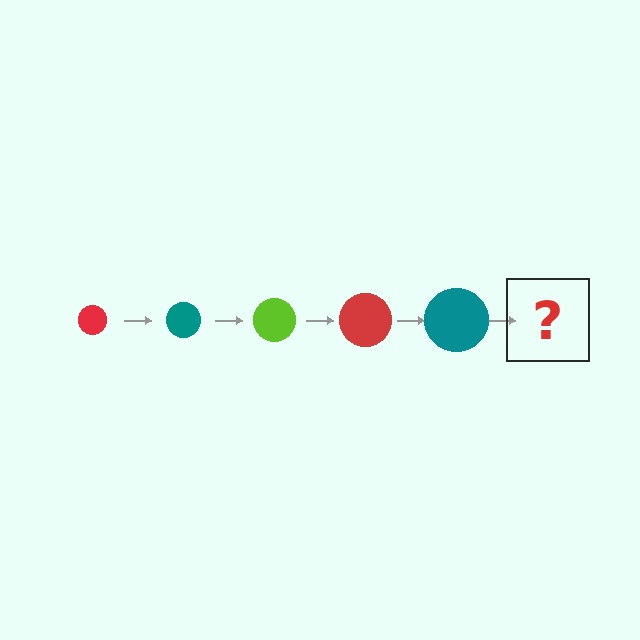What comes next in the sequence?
The next element should be a lime circle, larger than the previous one.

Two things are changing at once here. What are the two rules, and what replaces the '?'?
The two rules are that the circle grows larger each step and the color cycles through red, teal, and lime. The '?' should be a lime circle, larger than the previous one.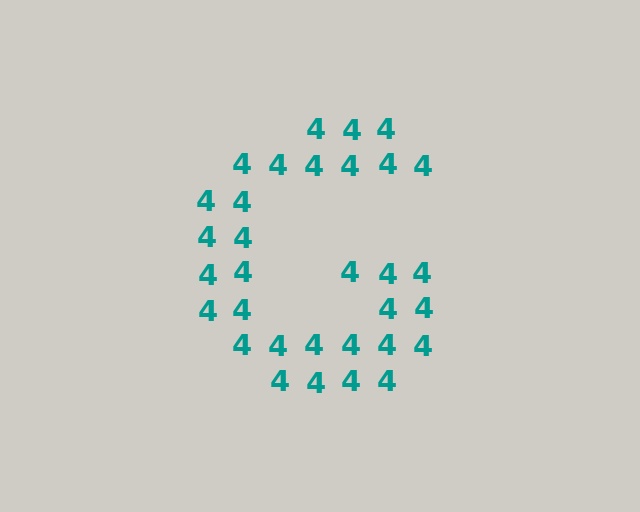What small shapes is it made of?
It is made of small digit 4's.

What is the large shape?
The large shape is the letter G.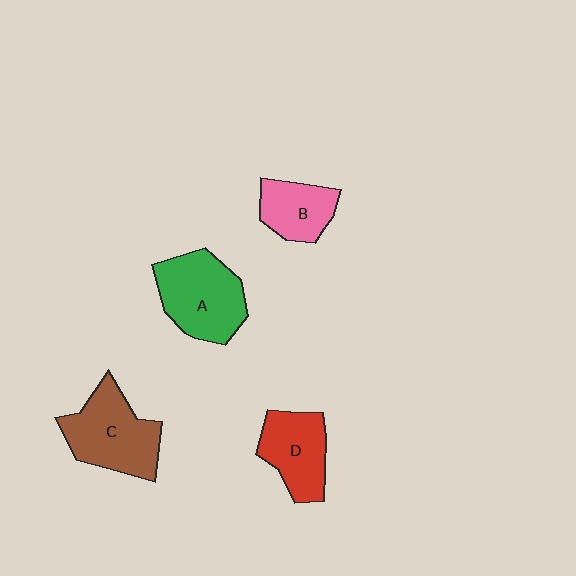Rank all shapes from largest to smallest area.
From largest to smallest: C (brown), A (green), D (red), B (pink).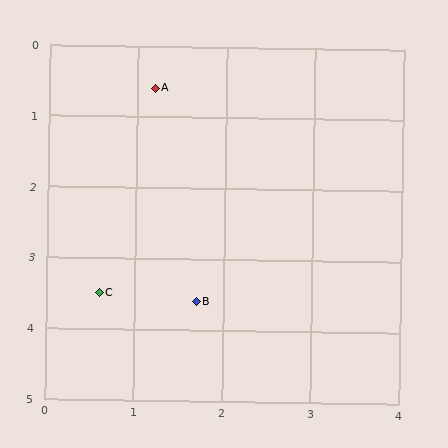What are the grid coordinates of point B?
Point B is at approximately (1.7, 3.6).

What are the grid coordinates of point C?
Point C is at approximately (0.6, 3.5).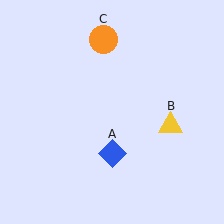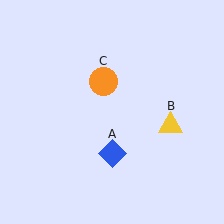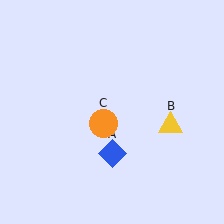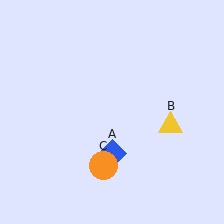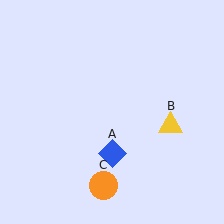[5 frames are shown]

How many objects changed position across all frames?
1 object changed position: orange circle (object C).